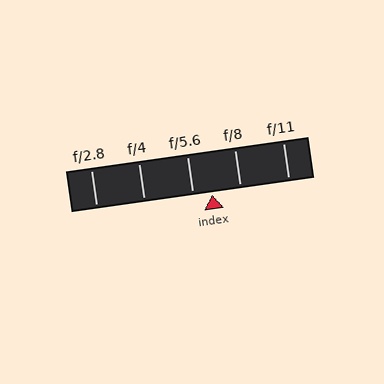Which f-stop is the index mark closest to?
The index mark is closest to f/5.6.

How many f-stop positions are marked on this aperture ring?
There are 5 f-stop positions marked.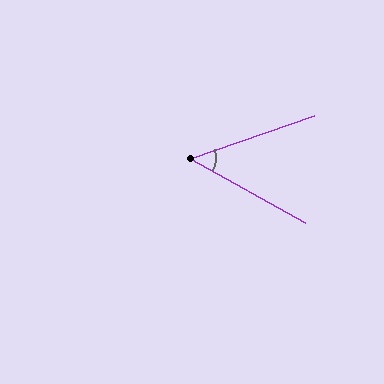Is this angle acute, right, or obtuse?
It is acute.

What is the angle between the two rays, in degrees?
Approximately 48 degrees.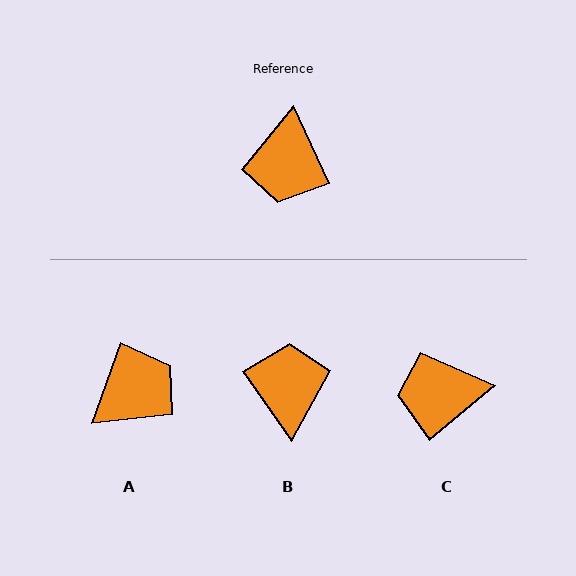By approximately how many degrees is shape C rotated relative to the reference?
Approximately 75 degrees clockwise.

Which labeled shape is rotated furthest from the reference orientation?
B, about 170 degrees away.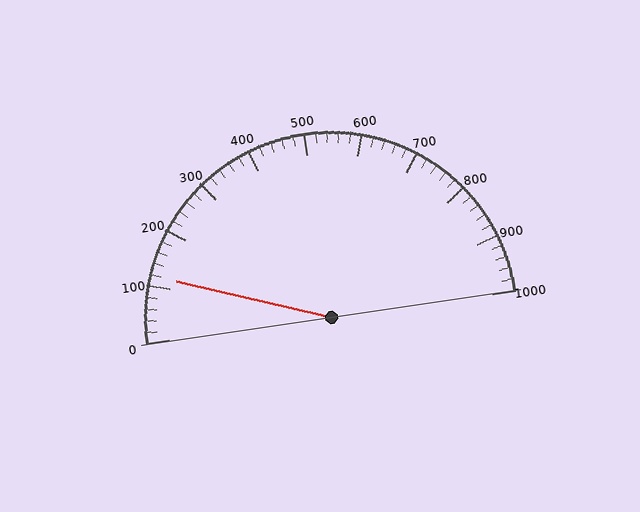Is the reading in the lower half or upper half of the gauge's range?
The reading is in the lower half of the range (0 to 1000).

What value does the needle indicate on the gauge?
The needle indicates approximately 120.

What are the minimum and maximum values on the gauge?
The gauge ranges from 0 to 1000.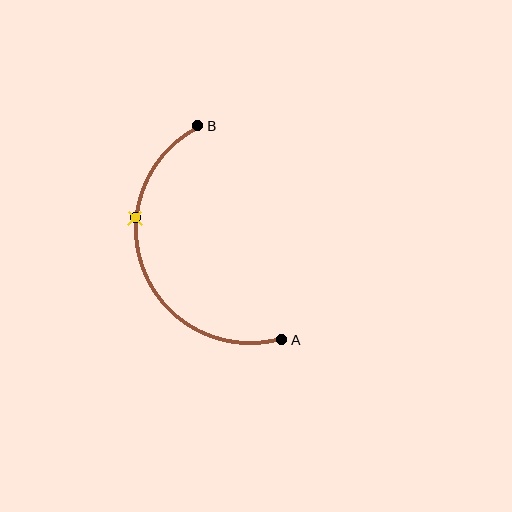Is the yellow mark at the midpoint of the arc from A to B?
No. The yellow mark lies on the arc but is closer to endpoint B. The arc midpoint would be at the point on the curve equidistant along the arc from both A and B.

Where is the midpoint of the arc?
The arc midpoint is the point on the curve farthest from the straight line joining A and B. It sits to the left of that line.